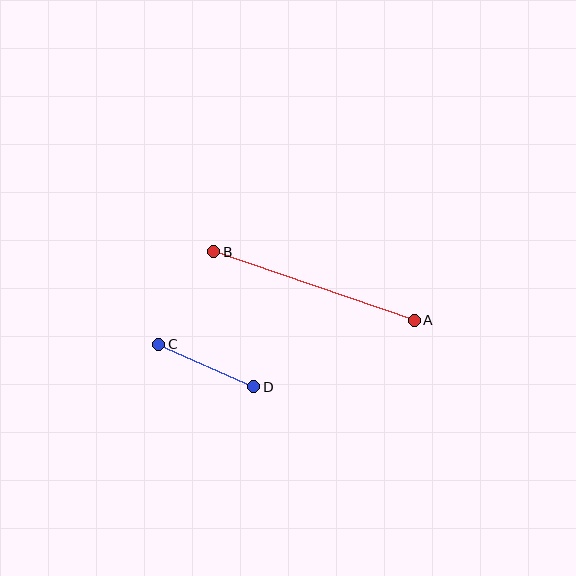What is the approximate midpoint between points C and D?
The midpoint is at approximately (206, 365) pixels.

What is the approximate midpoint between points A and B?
The midpoint is at approximately (314, 286) pixels.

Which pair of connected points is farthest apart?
Points A and B are farthest apart.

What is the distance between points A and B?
The distance is approximately 212 pixels.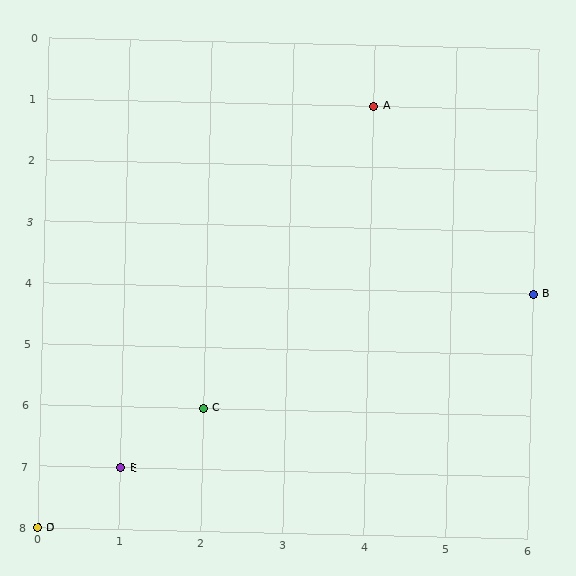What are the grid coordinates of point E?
Point E is at grid coordinates (1, 7).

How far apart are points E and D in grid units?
Points E and D are 1 column and 1 row apart (about 1.4 grid units diagonally).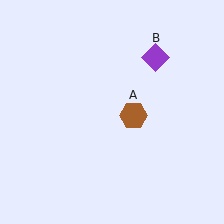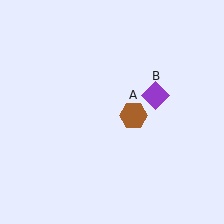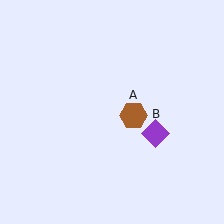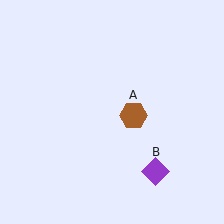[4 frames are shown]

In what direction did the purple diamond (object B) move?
The purple diamond (object B) moved down.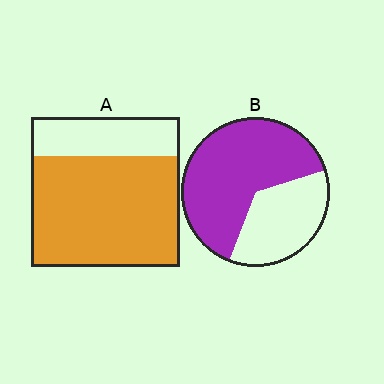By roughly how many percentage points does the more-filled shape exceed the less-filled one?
By roughly 10 percentage points (A over B).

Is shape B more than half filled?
Yes.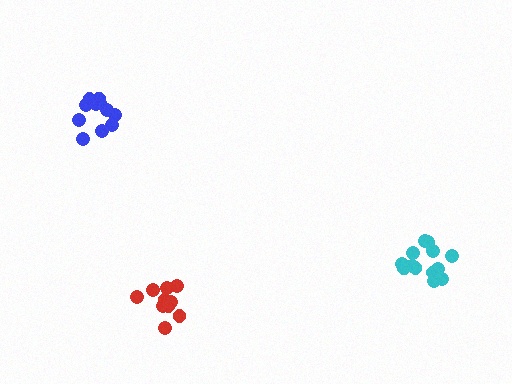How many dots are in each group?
Group 1: 11 dots, Group 2: 13 dots, Group 3: 11 dots (35 total).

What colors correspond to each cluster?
The clusters are colored: red, cyan, blue.